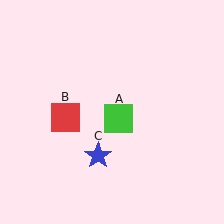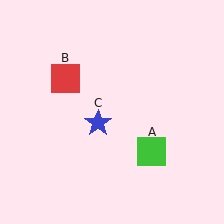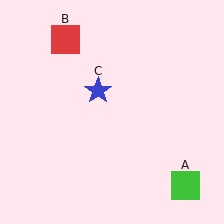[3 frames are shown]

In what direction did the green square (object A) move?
The green square (object A) moved down and to the right.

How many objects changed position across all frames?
3 objects changed position: green square (object A), red square (object B), blue star (object C).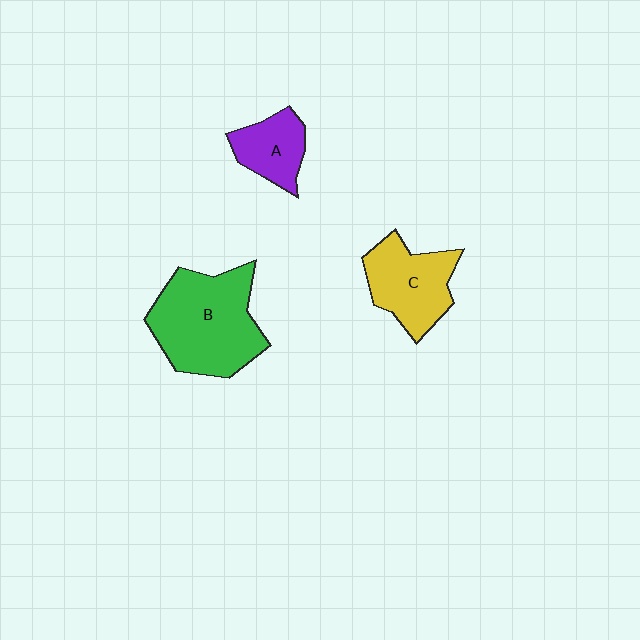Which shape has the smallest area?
Shape A (purple).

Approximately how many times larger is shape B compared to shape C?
Approximately 1.5 times.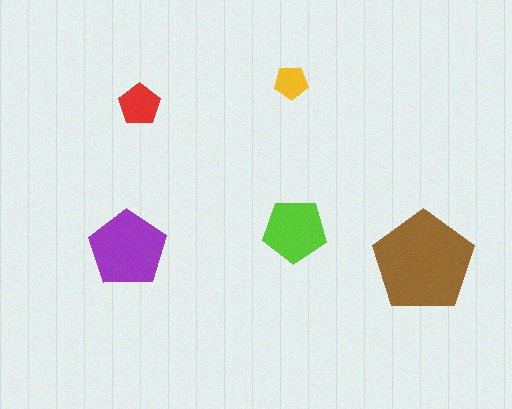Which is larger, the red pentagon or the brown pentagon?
The brown one.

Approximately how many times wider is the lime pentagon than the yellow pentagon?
About 2 times wider.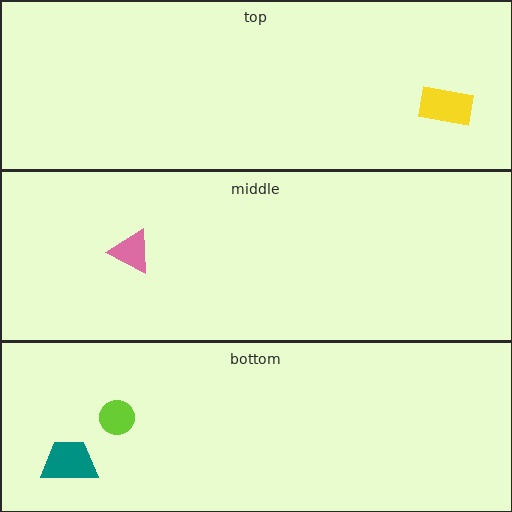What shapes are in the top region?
The yellow rectangle.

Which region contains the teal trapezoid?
The bottom region.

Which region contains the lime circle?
The bottom region.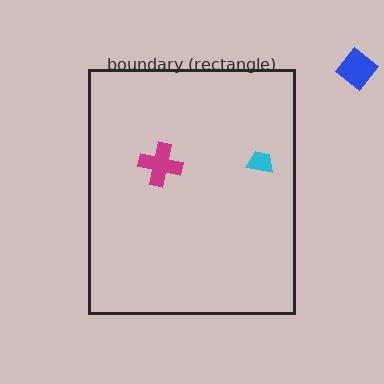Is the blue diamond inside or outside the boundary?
Outside.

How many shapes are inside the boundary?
2 inside, 1 outside.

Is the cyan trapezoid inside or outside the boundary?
Inside.